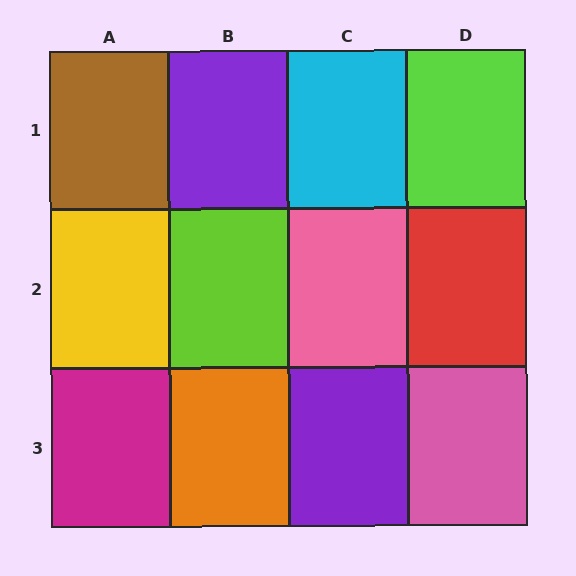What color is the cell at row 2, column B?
Lime.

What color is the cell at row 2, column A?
Yellow.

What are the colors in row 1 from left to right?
Brown, purple, cyan, lime.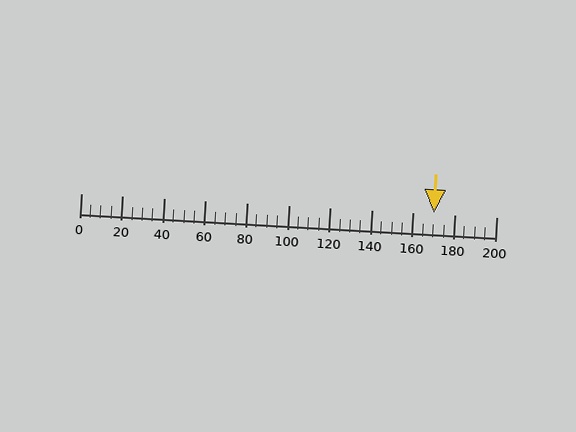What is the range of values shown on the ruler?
The ruler shows values from 0 to 200.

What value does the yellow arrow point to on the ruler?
The yellow arrow points to approximately 170.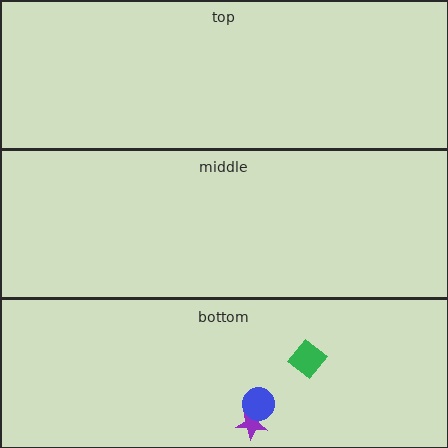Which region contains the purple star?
The bottom region.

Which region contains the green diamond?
The bottom region.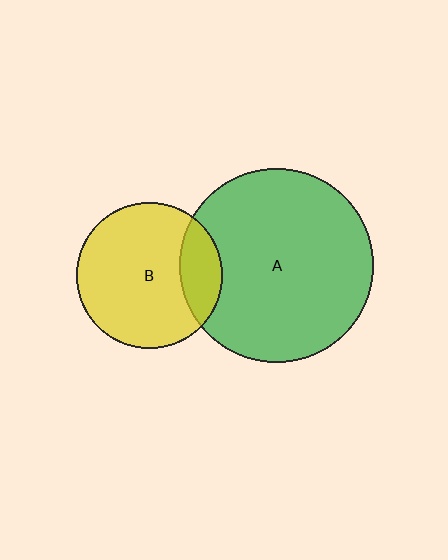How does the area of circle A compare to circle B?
Approximately 1.8 times.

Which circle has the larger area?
Circle A (green).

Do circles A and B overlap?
Yes.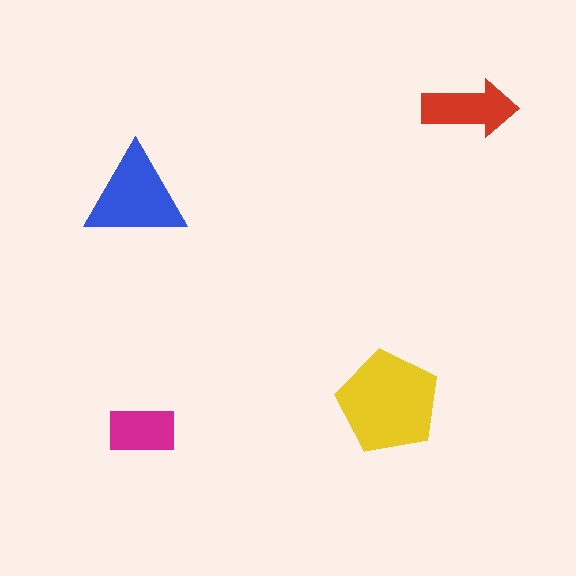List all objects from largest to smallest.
The yellow pentagon, the blue triangle, the red arrow, the magenta rectangle.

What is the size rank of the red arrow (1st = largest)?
3rd.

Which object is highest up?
The red arrow is topmost.